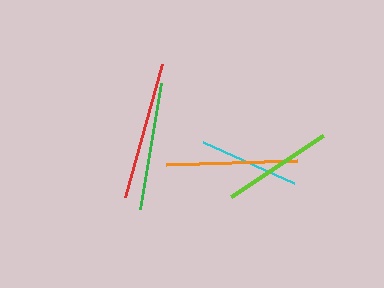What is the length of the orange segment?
The orange segment is approximately 131 pixels long.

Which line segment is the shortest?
The cyan line is the shortest at approximately 100 pixels.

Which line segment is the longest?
The red line is the longest at approximately 138 pixels.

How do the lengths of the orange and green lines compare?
The orange and green lines are approximately the same length.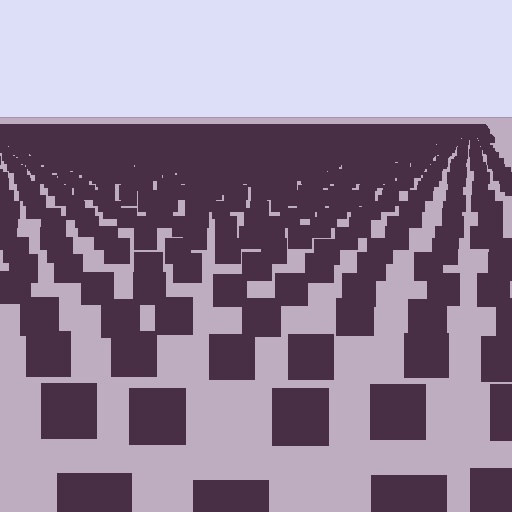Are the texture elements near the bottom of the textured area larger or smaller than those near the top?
Larger. Near the bottom, elements are closer to the viewer and appear at a bigger on-screen size.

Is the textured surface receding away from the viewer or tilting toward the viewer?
The surface is receding away from the viewer. Texture elements get smaller and denser toward the top.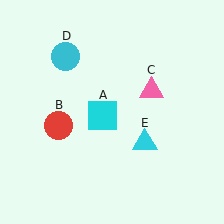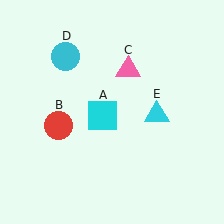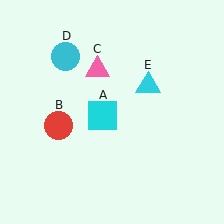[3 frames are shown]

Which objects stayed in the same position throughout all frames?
Cyan square (object A) and red circle (object B) and cyan circle (object D) remained stationary.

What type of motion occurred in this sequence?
The pink triangle (object C), cyan triangle (object E) rotated counterclockwise around the center of the scene.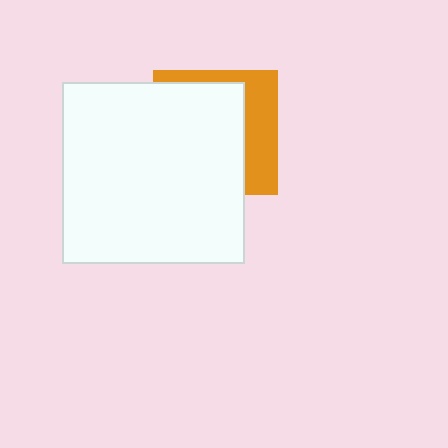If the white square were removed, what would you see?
You would see the complete orange square.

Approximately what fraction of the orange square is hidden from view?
Roughly 67% of the orange square is hidden behind the white square.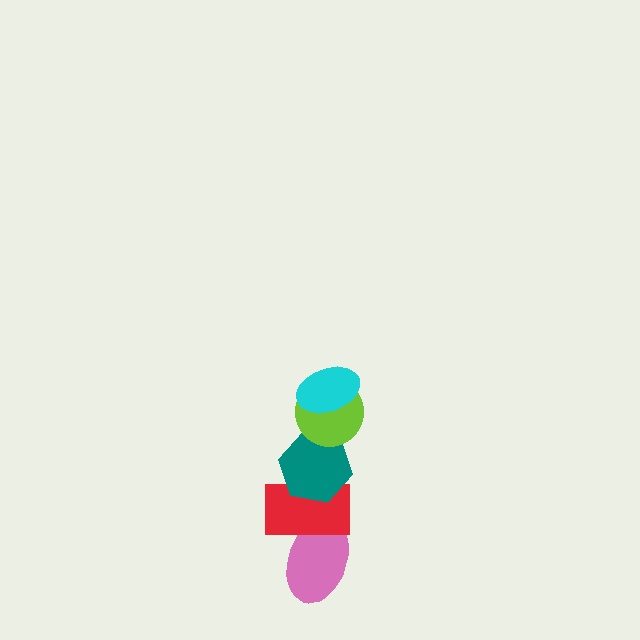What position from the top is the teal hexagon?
The teal hexagon is 3rd from the top.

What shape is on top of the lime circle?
The cyan ellipse is on top of the lime circle.